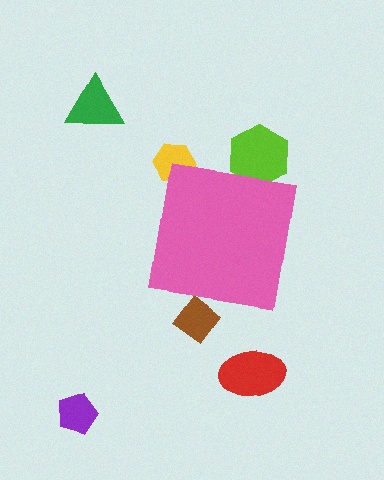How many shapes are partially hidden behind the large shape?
3 shapes are partially hidden.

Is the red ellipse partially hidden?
No, the red ellipse is fully visible.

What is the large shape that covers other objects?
A pink square.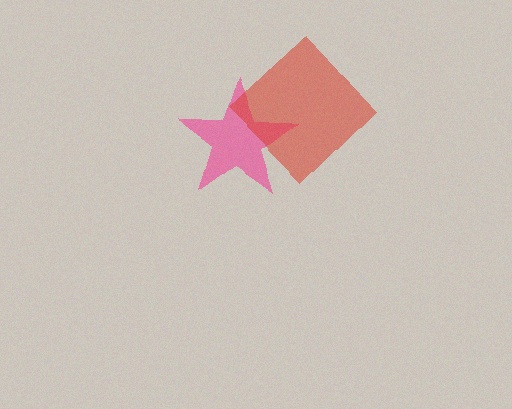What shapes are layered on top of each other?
The layered shapes are: a pink star, a red diamond.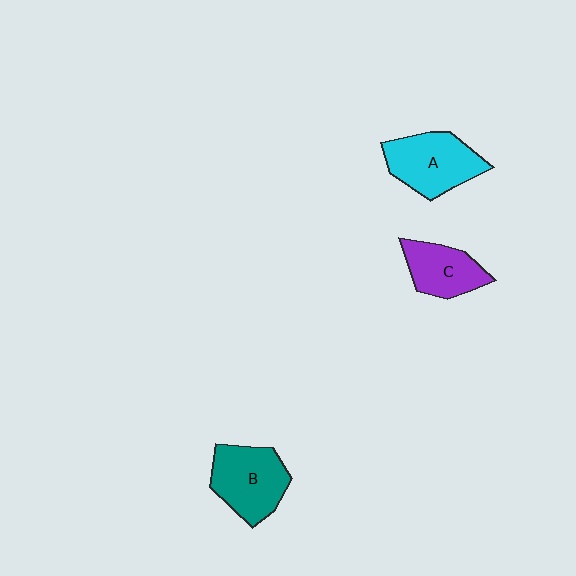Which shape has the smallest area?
Shape C (purple).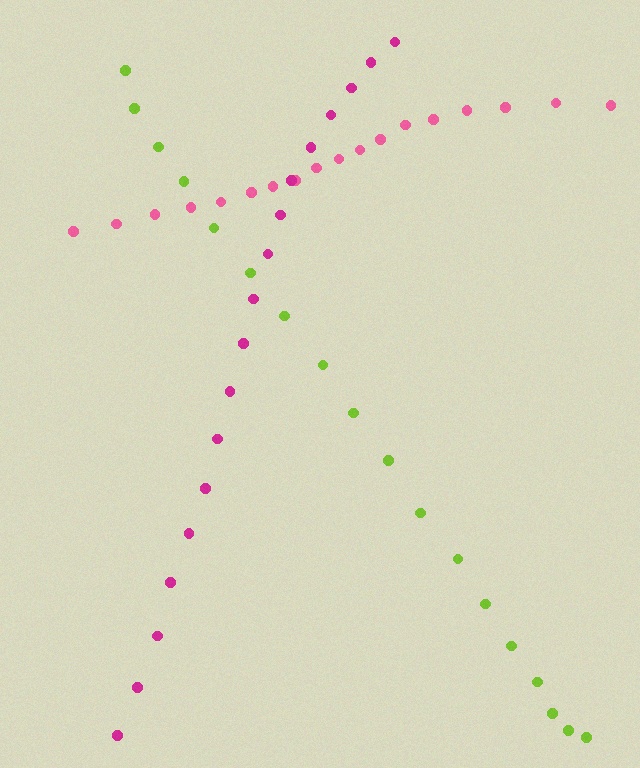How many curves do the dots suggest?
There are 3 distinct paths.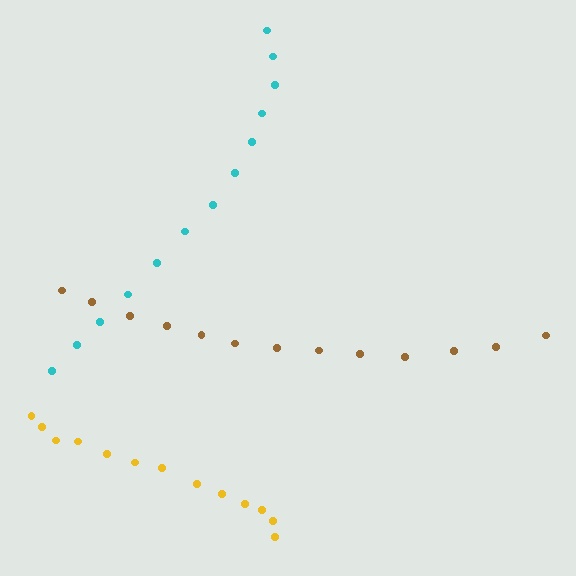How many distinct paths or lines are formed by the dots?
There are 3 distinct paths.